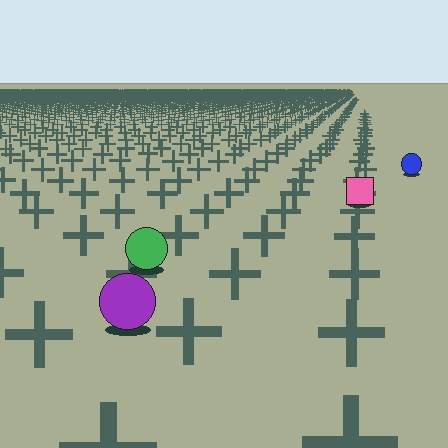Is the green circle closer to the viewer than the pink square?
Yes. The green circle is closer — you can tell from the texture gradient: the ground texture is coarser near it.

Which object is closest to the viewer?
The purple circle is closest. The texture marks near it are larger and more spread out.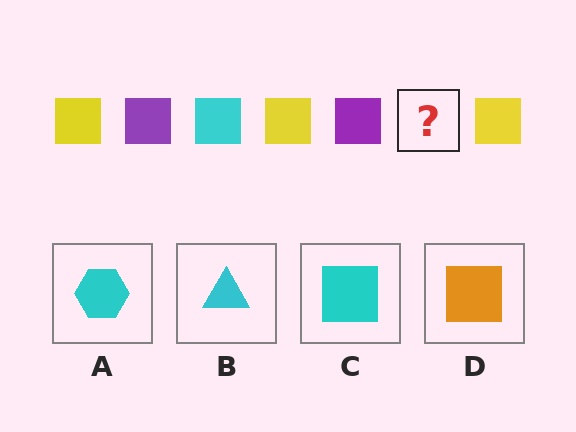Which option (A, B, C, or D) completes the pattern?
C.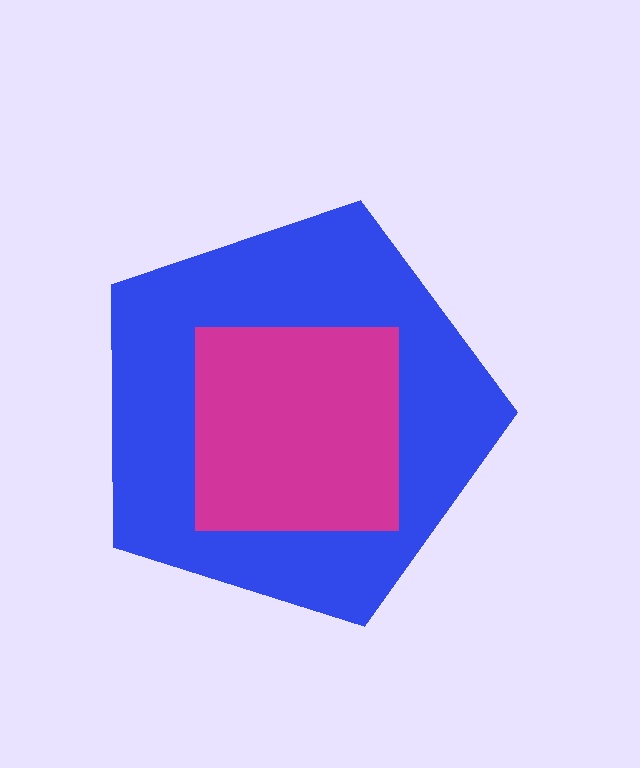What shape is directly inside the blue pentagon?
The magenta square.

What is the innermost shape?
The magenta square.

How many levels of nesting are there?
2.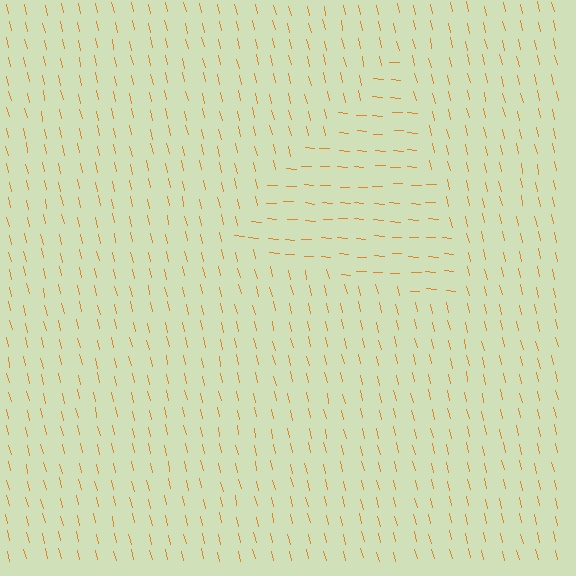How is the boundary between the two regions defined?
The boundary is defined purely by a change in line orientation (approximately 73 degrees difference). All lines are the same color and thickness.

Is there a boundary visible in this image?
Yes, there is a texture boundary formed by a change in line orientation.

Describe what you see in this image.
The image is filled with small orange line segments. A triangle region in the image has lines oriented differently from the surrounding lines, creating a visible texture boundary.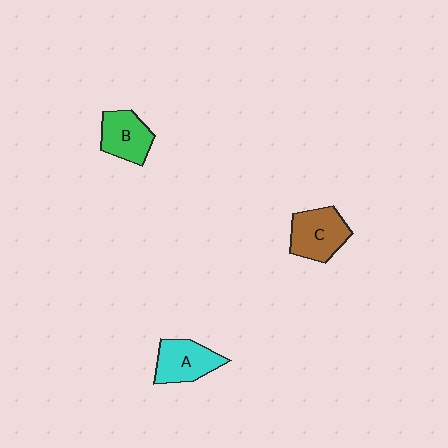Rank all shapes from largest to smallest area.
From largest to smallest: C (brown), A (cyan), B (green).